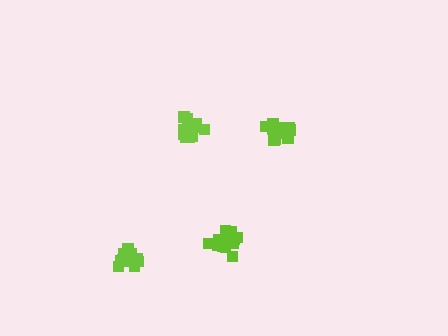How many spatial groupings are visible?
There are 4 spatial groupings.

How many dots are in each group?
Group 1: 15 dots, Group 2: 19 dots, Group 3: 13 dots, Group 4: 15 dots (62 total).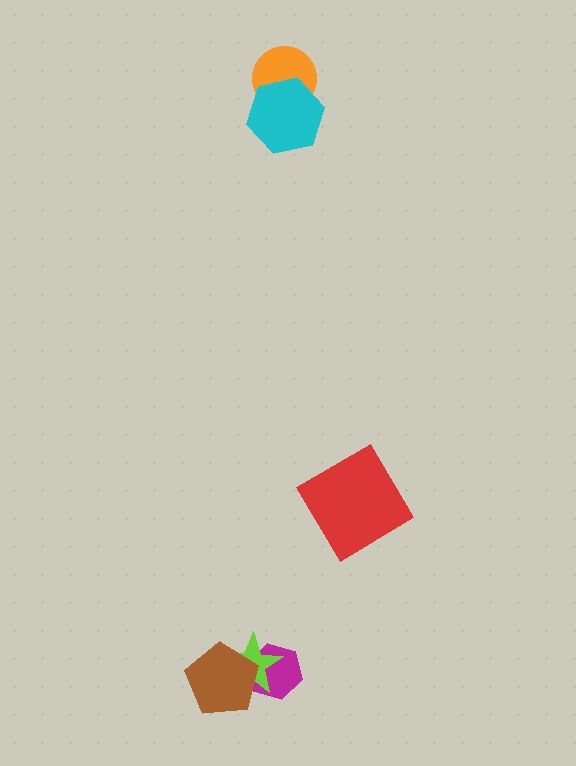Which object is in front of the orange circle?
The cyan hexagon is in front of the orange circle.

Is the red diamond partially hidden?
No, no other shape covers it.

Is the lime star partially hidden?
Yes, it is partially covered by another shape.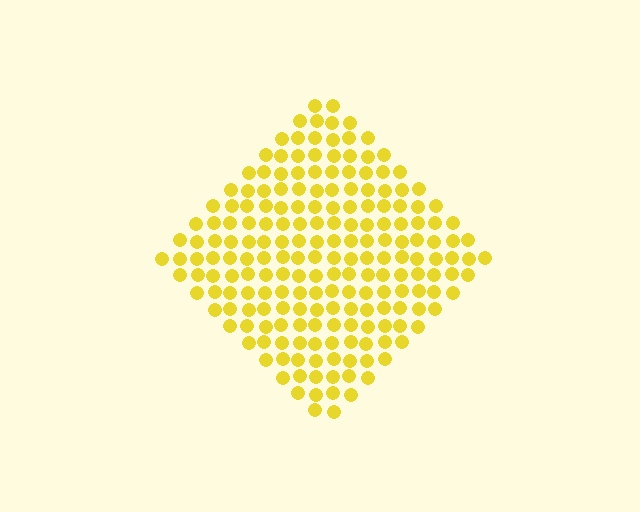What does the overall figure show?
The overall figure shows a diamond.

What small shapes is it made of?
It is made of small circles.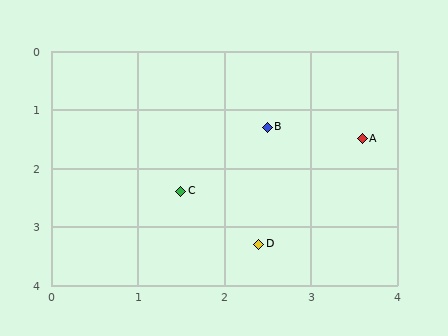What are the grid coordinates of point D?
Point D is at approximately (2.4, 3.3).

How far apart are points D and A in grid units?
Points D and A are about 2.2 grid units apart.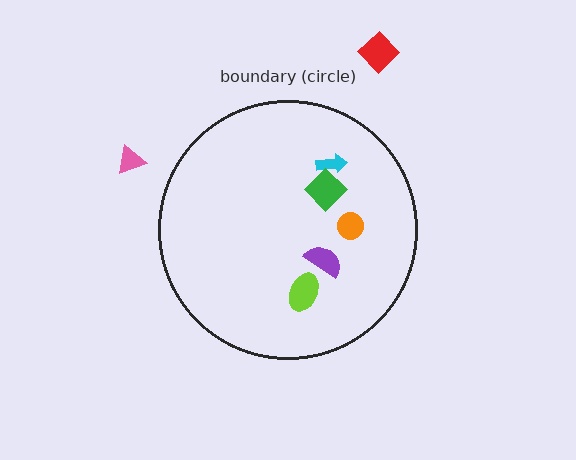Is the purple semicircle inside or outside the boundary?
Inside.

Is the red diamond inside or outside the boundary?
Outside.